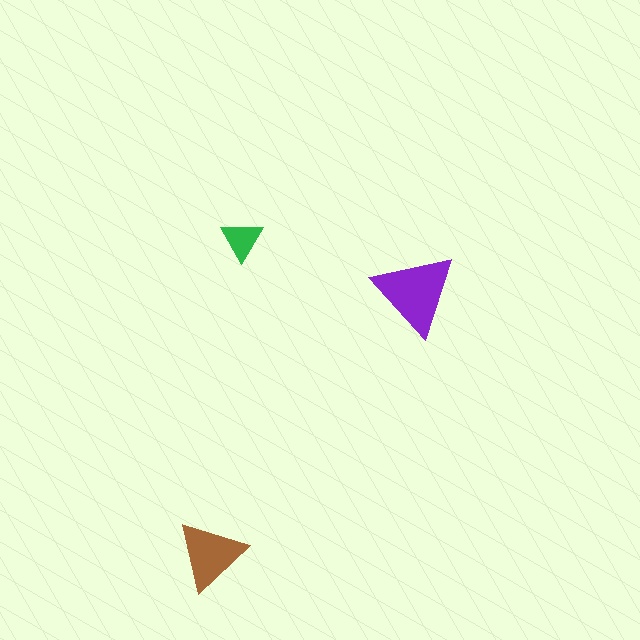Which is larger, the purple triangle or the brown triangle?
The purple one.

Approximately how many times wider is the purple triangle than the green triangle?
About 2 times wider.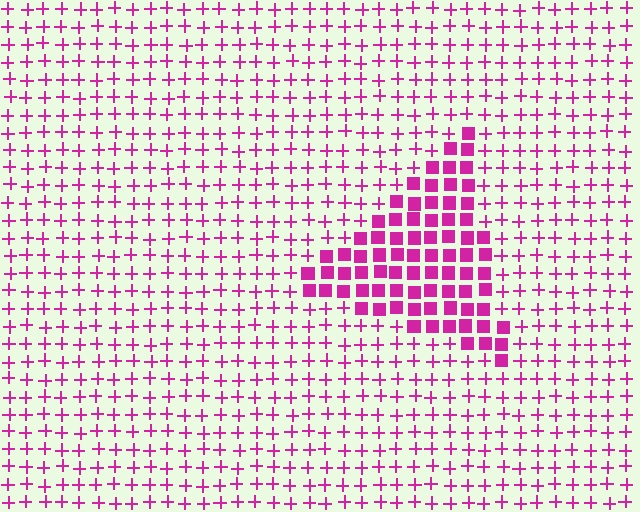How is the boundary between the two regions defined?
The boundary is defined by a change in element shape: squares inside vs. plus signs outside. All elements share the same color and spacing.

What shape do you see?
I see a triangle.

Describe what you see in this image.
The image is filled with small magenta elements arranged in a uniform grid. A triangle-shaped region contains squares, while the surrounding area contains plus signs. The boundary is defined purely by the change in element shape.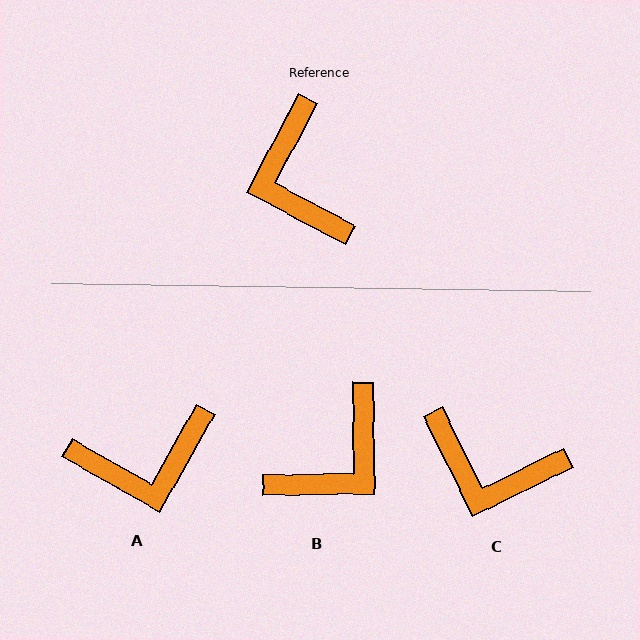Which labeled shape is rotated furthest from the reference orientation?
B, about 119 degrees away.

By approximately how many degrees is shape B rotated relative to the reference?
Approximately 119 degrees counter-clockwise.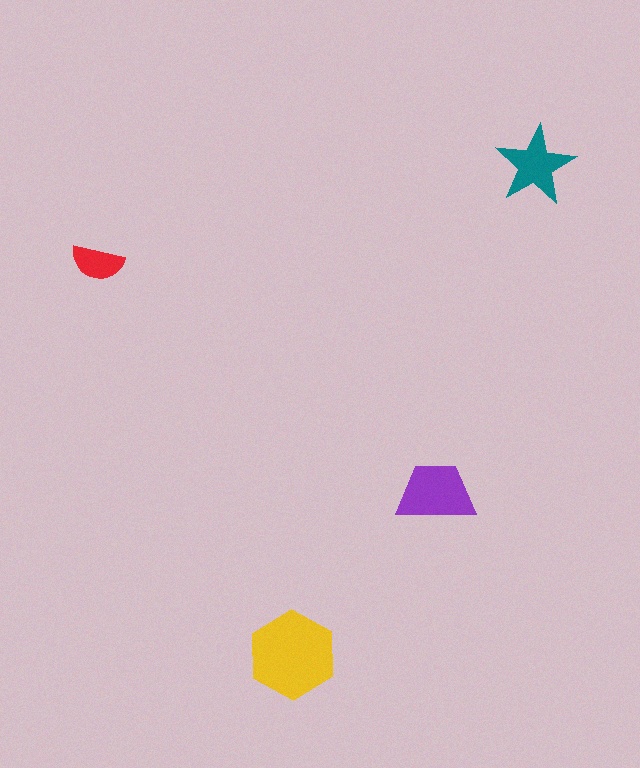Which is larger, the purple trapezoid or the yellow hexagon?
The yellow hexagon.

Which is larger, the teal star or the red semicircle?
The teal star.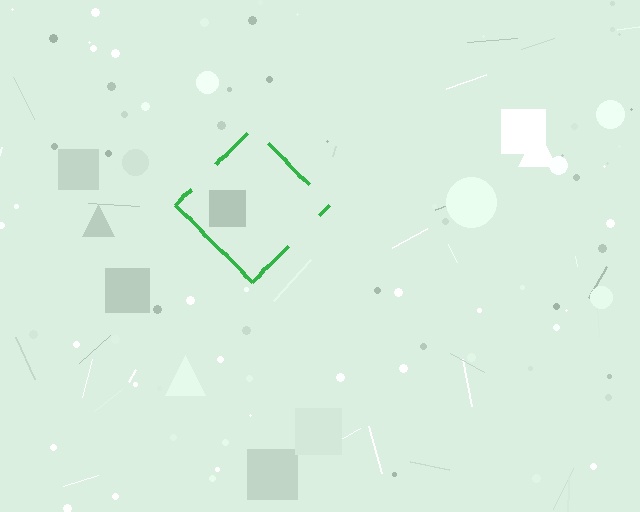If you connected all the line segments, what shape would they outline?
They would outline a diamond.